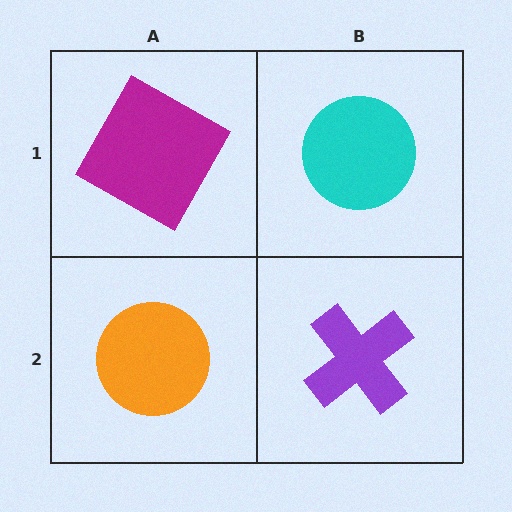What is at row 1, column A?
A magenta square.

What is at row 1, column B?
A cyan circle.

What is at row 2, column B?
A purple cross.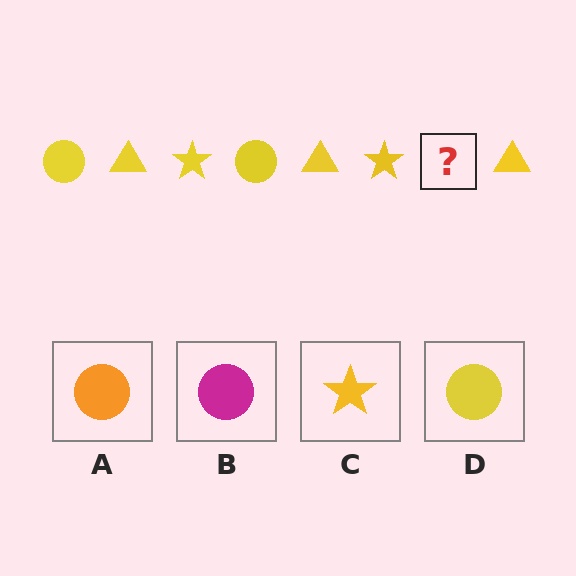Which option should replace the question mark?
Option D.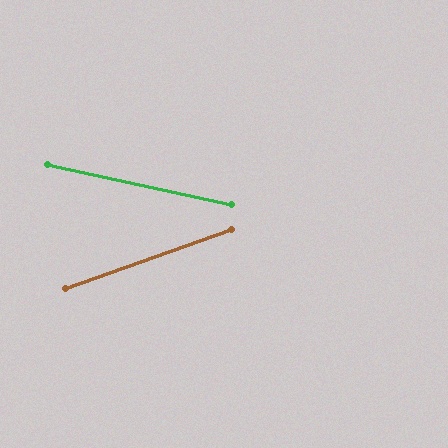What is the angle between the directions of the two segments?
Approximately 32 degrees.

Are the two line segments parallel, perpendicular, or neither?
Neither parallel nor perpendicular — they differ by about 32°.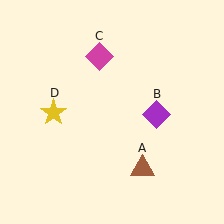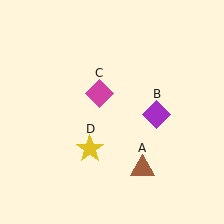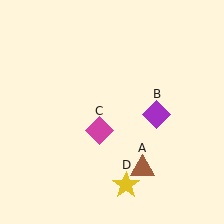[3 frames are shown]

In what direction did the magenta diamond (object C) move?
The magenta diamond (object C) moved down.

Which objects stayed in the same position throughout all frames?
Brown triangle (object A) and purple diamond (object B) remained stationary.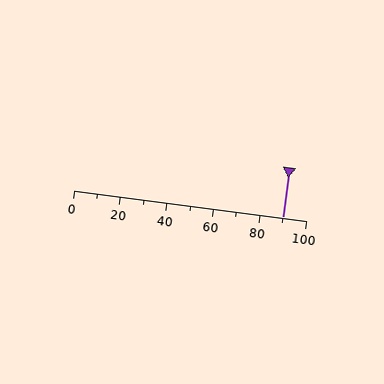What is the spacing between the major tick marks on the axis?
The major ticks are spaced 20 apart.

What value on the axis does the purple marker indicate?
The marker indicates approximately 90.